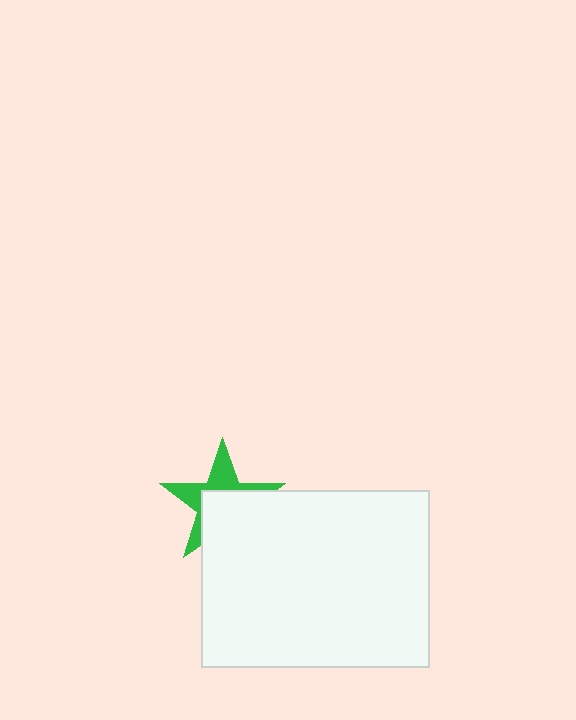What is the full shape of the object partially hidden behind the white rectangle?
The partially hidden object is a green star.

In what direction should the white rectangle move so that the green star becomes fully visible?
The white rectangle should move down. That is the shortest direction to clear the overlap and leave the green star fully visible.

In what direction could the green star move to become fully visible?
The green star could move up. That would shift it out from behind the white rectangle entirely.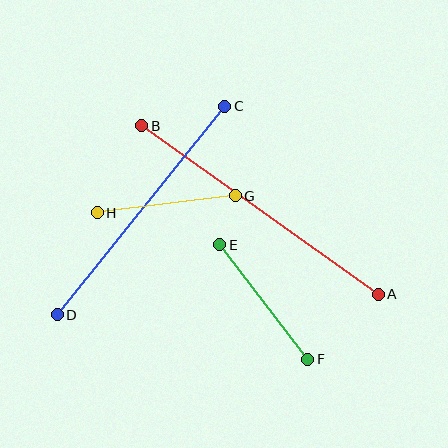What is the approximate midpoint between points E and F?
The midpoint is at approximately (264, 302) pixels.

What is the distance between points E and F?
The distance is approximately 144 pixels.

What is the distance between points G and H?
The distance is approximately 139 pixels.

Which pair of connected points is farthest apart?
Points A and B are farthest apart.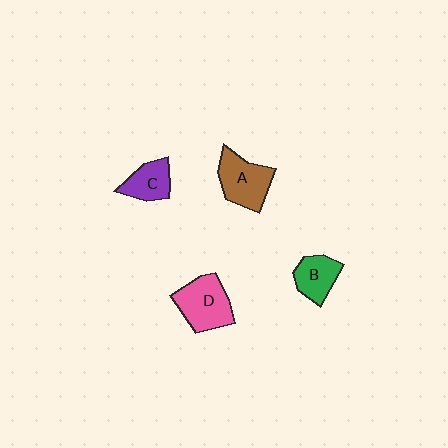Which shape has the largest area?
Shape D (pink).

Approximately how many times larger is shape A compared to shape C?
Approximately 1.4 times.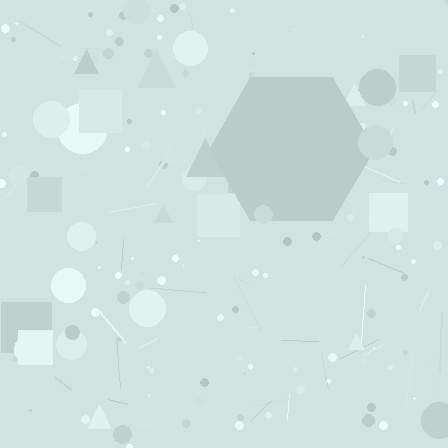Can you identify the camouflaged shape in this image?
The camouflaged shape is a hexagon.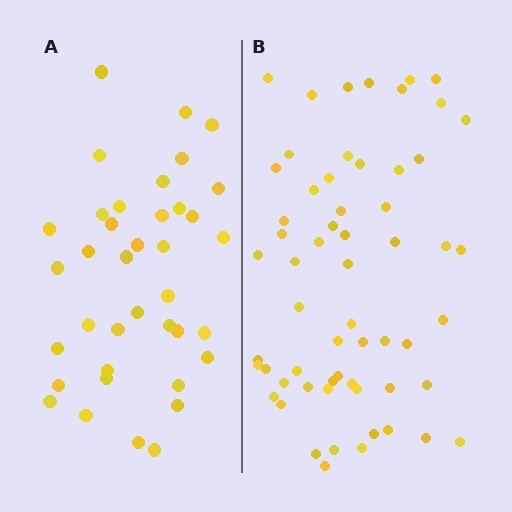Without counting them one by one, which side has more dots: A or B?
Region B (the right region) has more dots.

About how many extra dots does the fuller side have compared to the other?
Region B has approximately 20 more dots than region A.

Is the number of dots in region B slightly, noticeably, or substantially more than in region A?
Region B has substantially more. The ratio is roughly 1.6 to 1.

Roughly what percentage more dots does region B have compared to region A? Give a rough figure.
About 60% more.